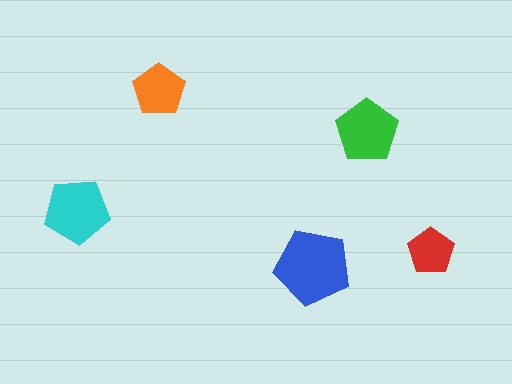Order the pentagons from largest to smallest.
the blue one, the cyan one, the green one, the orange one, the red one.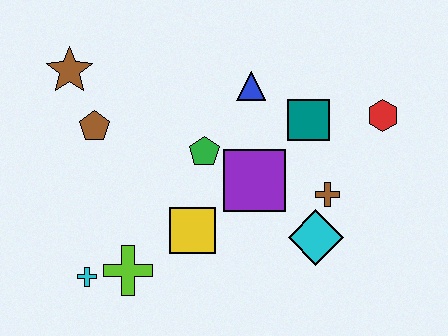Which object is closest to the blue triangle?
The teal square is closest to the blue triangle.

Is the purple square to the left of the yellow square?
No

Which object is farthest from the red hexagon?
The cyan cross is farthest from the red hexagon.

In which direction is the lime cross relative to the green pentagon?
The lime cross is below the green pentagon.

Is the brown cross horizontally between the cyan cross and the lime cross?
No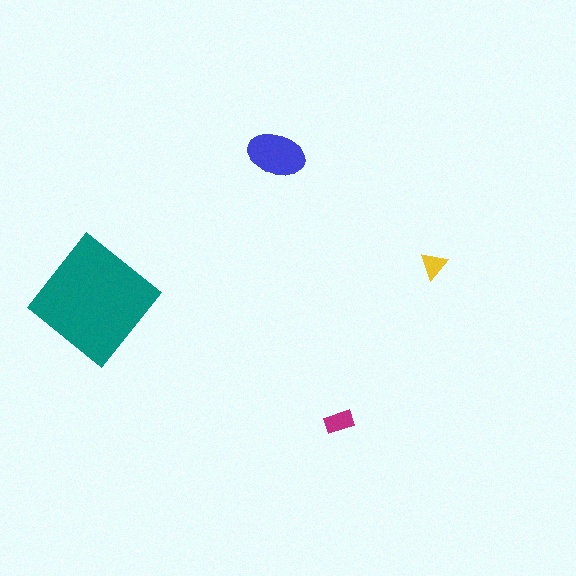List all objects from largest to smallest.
The teal diamond, the blue ellipse, the magenta rectangle, the yellow triangle.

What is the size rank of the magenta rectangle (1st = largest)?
3rd.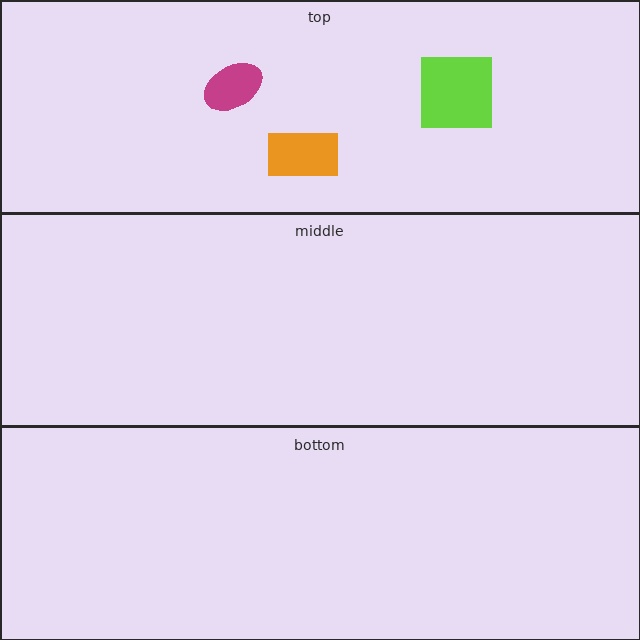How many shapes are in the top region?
3.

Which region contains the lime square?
The top region.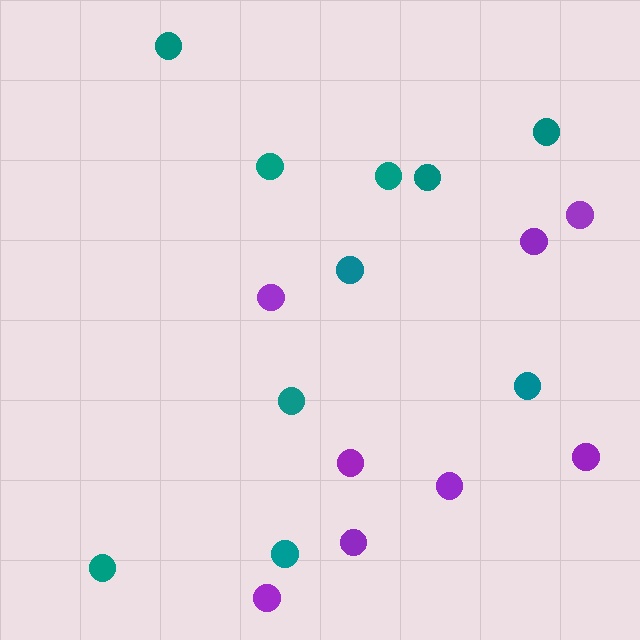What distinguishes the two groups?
There are 2 groups: one group of teal circles (10) and one group of purple circles (8).